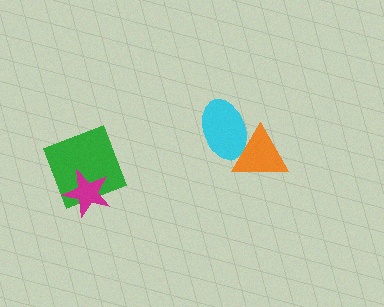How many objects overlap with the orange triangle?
1 object overlaps with the orange triangle.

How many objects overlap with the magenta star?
1 object overlaps with the magenta star.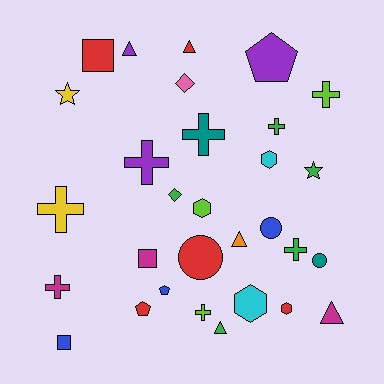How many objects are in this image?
There are 30 objects.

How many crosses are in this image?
There are 8 crosses.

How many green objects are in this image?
There are 5 green objects.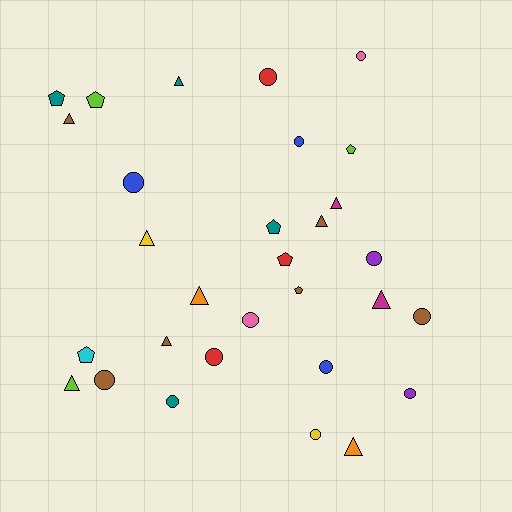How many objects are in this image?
There are 30 objects.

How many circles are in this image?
There are 13 circles.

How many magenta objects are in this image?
There are 2 magenta objects.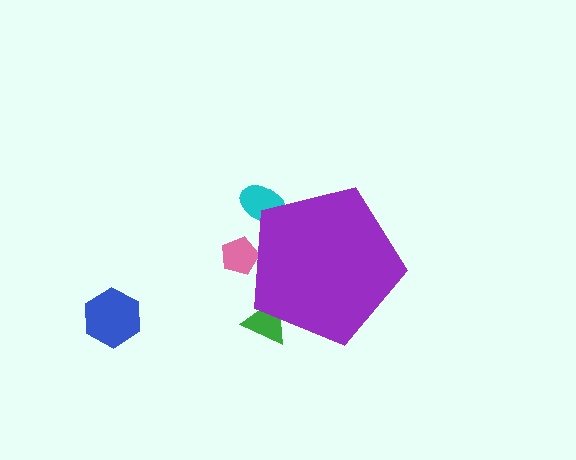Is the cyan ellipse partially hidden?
Yes, the cyan ellipse is partially hidden behind the purple pentagon.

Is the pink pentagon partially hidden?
Yes, the pink pentagon is partially hidden behind the purple pentagon.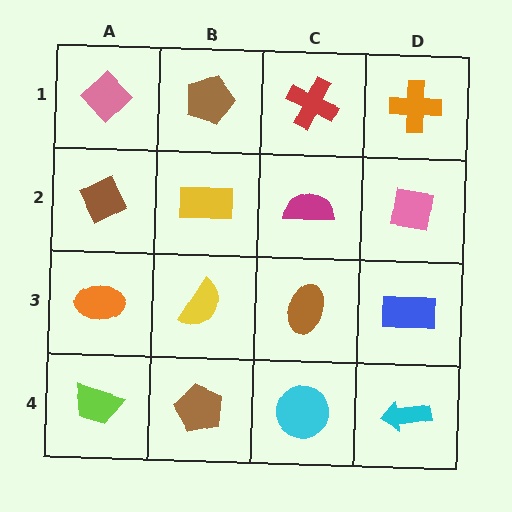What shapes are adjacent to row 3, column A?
A brown diamond (row 2, column A), a lime trapezoid (row 4, column A), a yellow semicircle (row 3, column B).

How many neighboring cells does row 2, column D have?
3.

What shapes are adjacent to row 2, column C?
A red cross (row 1, column C), a brown ellipse (row 3, column C), a yellow rectangle (row 2, column B), a pink square (row 2, column D).